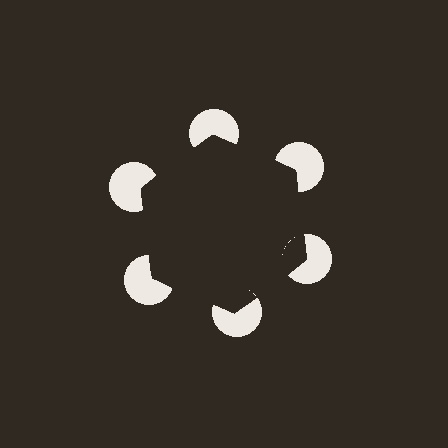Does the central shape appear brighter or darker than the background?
It typically appears slightly darker than the background, even though no actual brightness change is drawn.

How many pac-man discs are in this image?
There are 6 — one at each vertex of the illusory hexagon.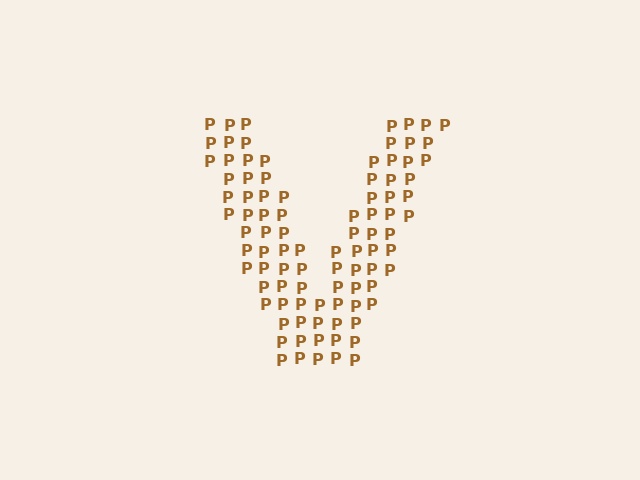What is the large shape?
The large shape is the letter V.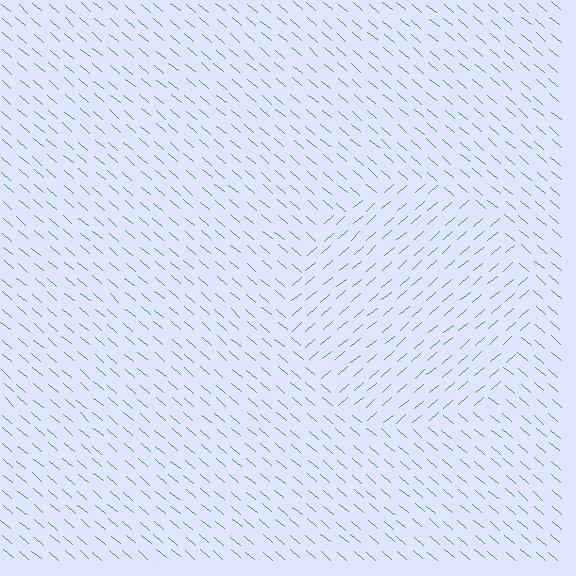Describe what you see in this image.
The image is filled with small green line segments. A circle region in the image has lines oriented differently from the surrounding lines, creating a visible texture boundary.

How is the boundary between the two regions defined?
The boundary is defined purely by a change in line orientation (approximately 82 degrees difference). All lines are the same color and thickness.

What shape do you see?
I see a circle.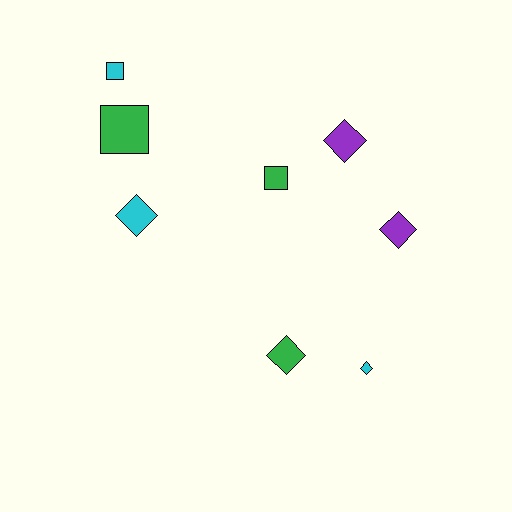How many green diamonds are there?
There is 1 green diamond.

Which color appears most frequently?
Green, with 3 objects.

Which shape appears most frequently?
Diamond, with 5 objects.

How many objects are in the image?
There are 8 objects.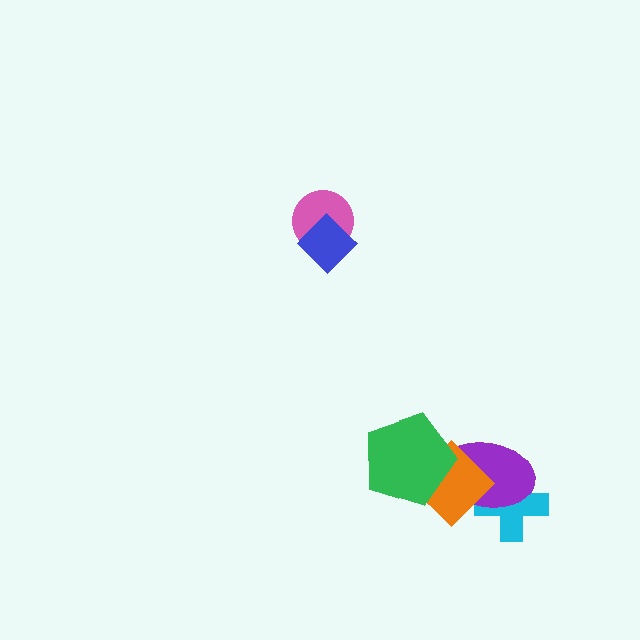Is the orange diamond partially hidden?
Yes, it is partially covered by another shape.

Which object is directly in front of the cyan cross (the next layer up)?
The purple ellipse is directly in front of the cyan cross.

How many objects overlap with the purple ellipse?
3 objects overlap with the purple ellipse.